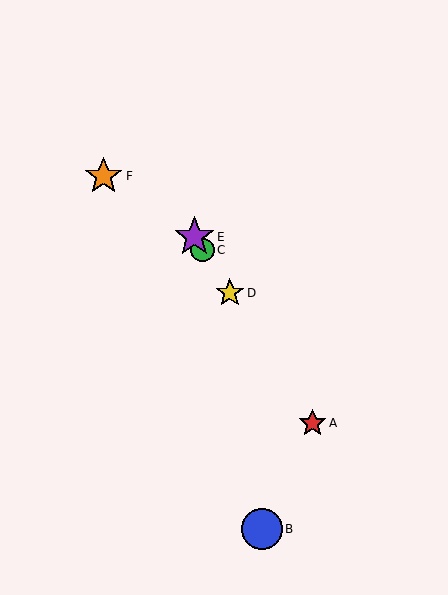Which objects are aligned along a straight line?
Objects A, C, D, E are aligned along a straight line.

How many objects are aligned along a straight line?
4 objects (A, C, D, E) are aligned along a straight line.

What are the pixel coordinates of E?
Object E is at (194, 237).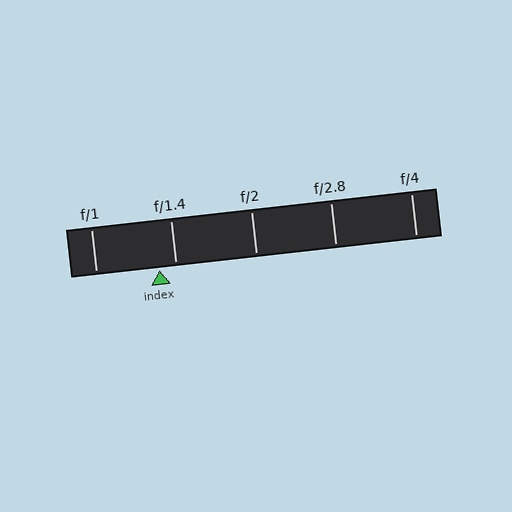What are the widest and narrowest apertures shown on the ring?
The widest aperture shown is f/1 and the narrowest is f/4.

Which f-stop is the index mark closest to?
The index mark is closest to f/1.4.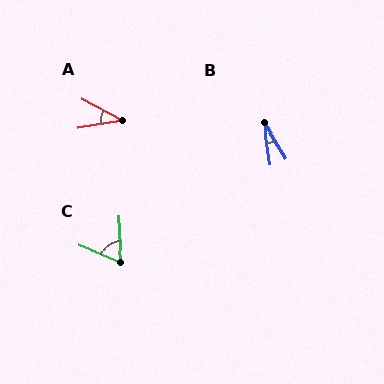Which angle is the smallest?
B, at approximately 23 degrees.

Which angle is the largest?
C, at approximately 65 degrees.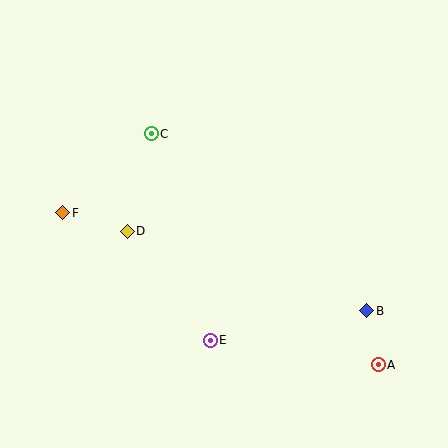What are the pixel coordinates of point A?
Point A is at (378, 365).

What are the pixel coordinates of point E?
Point E is at (210, 340).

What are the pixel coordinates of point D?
Point D is at (127, 231).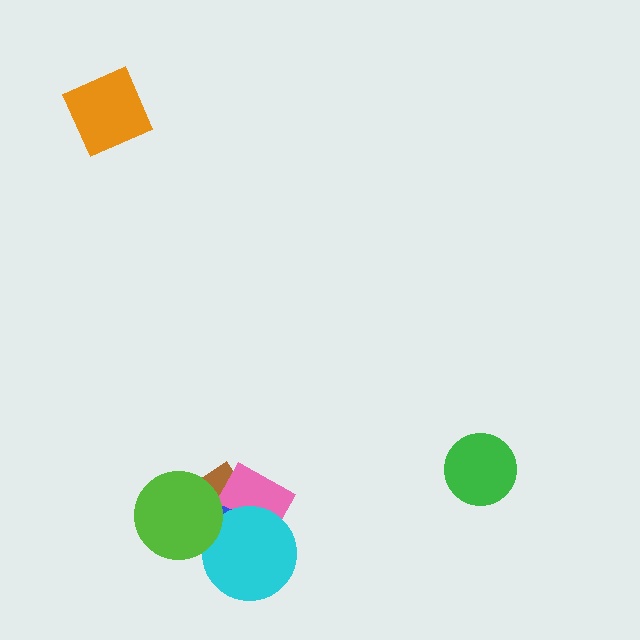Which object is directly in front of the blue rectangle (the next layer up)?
The cyan circle is directly in front of the blue rectangle.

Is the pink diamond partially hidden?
Yes, it is partially covered by another shape.